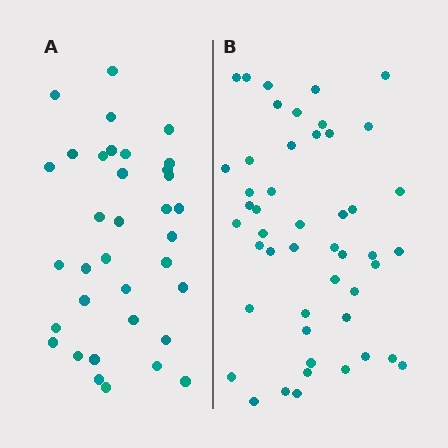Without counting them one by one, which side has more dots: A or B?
Region B (the right region) has more dots.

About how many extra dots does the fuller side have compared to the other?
Region B has approximately 15 more dots than region A.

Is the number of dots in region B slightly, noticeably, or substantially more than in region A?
Region B has noticeably more, but not dramatically so. The ratio is roughly 1.4 to 1.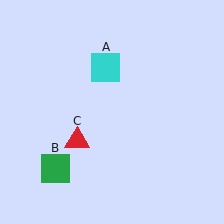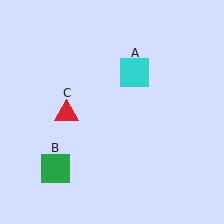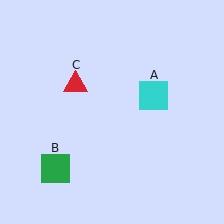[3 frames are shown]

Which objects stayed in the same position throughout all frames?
Green square (object B) remained stationary.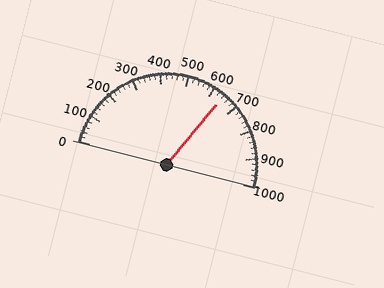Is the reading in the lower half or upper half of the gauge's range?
The reading is in the upper half of the range (0 to 1000).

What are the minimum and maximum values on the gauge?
The gauge ranges from 0 to 1000.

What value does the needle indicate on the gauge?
The needle indicates approximately 640.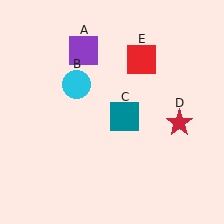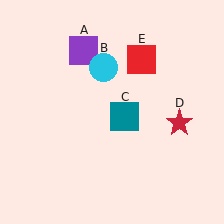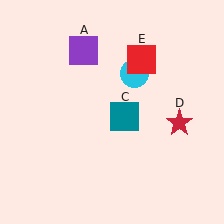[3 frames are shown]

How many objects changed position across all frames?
1 object changed position: cyan circle (object B).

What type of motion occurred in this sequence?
The cyan circle (object B) rotated clockwise around the center of the scene.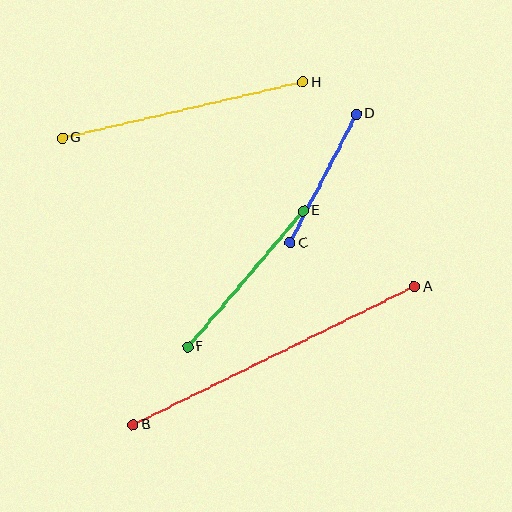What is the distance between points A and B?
The distance is approximately 313 pixels.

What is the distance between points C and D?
The distance is approximately 145 pixels.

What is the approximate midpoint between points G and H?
The midpoint is at approximately (182, 110) pixels.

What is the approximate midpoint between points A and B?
The midpoint is at approximately (274, 356) pixels.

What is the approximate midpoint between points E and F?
The midpoint is at approximately (245, 279) pixels.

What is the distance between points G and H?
The distance is approximately 247 pixels.